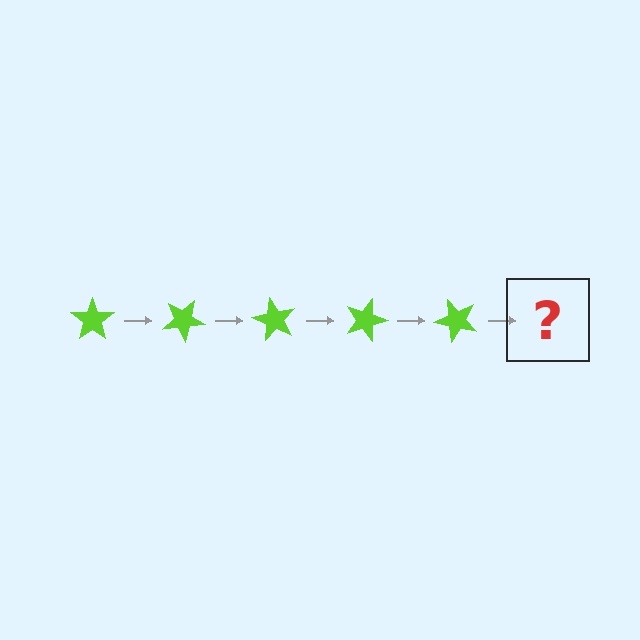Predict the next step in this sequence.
The next step is a lime star rotated 150 degrees.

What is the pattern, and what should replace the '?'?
The pattern is that the star rotates 30 degrees each step. The '?' should be a lime star rotated 150 degrees.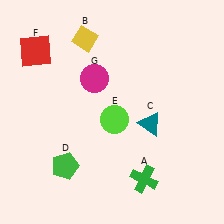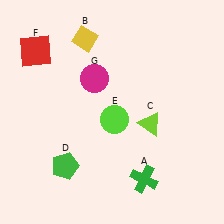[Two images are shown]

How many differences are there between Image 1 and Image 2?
There is 1 difference between the two images.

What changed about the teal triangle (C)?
In Image 1, C is teal. In Image 2, it changed to lime.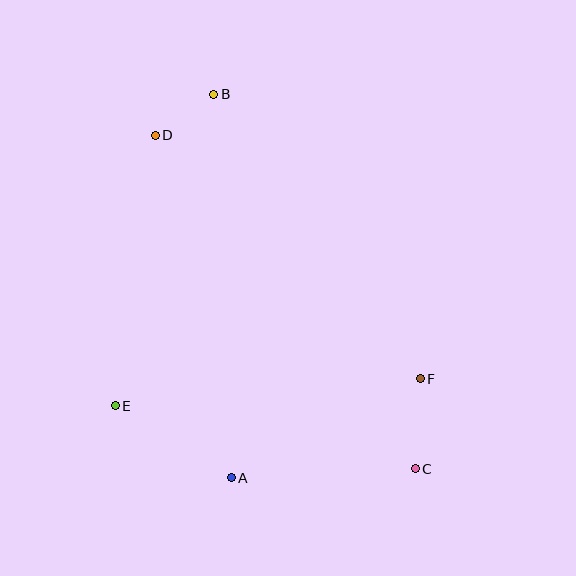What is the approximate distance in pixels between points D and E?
The distance between D and E is approximately 273 pixels.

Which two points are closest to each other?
Points B and D are closest to each other.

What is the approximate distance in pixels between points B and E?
The distance between B and E is approximately 326 pixels.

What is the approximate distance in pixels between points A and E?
The distance between A and E is approximately 136 pixels.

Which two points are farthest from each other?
Points B and C are farthest from each other.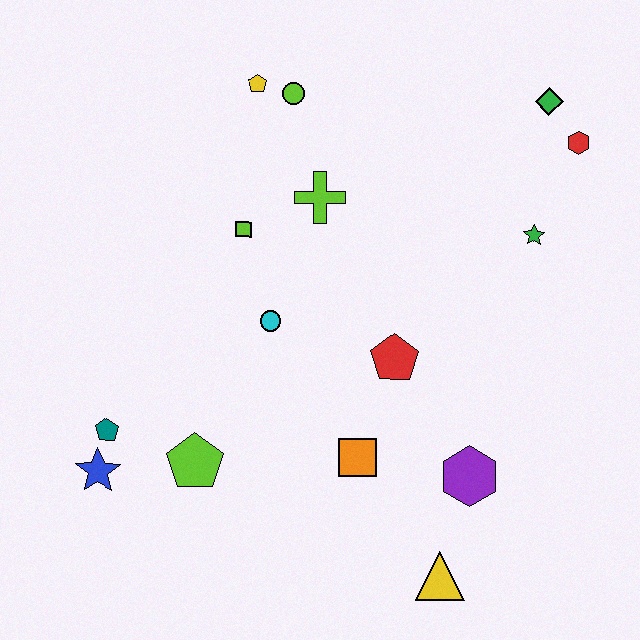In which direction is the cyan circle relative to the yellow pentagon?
The cyan circle is below the yellow pentagon.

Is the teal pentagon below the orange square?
No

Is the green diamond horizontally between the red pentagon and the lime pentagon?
No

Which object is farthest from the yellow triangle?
The yellow pentagon is farthest from the yellow triangle.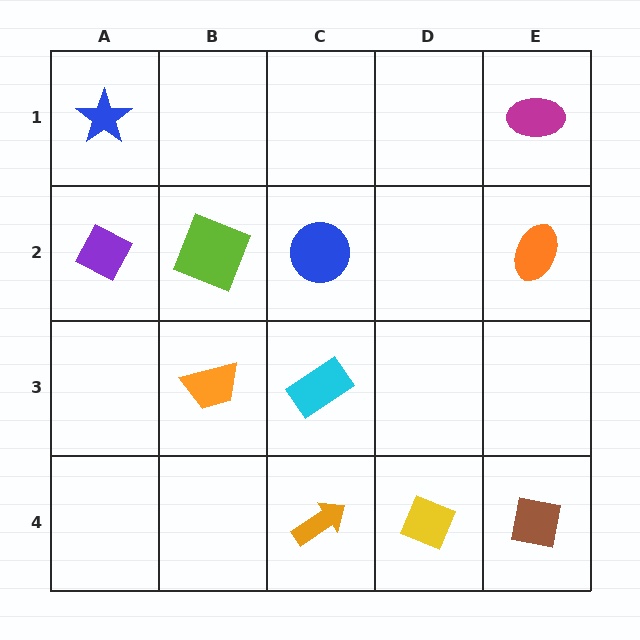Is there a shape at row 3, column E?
No, that cell is empty.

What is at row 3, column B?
An orange trapezoid.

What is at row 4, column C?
An orange arrow.